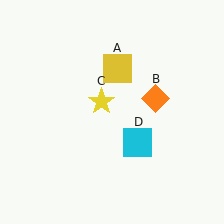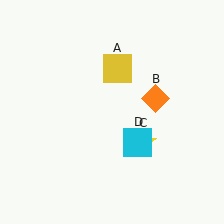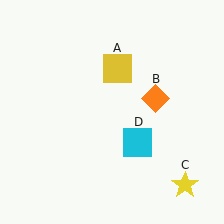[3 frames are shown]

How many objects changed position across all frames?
1 object changed position: yellow star (object C).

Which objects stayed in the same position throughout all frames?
Yellow square (object A) and orange diamond (object B) and cyan square (object D) remained stationary.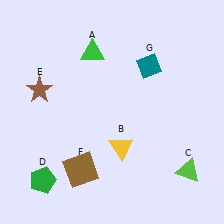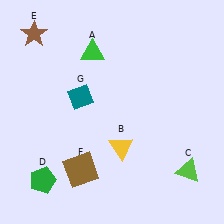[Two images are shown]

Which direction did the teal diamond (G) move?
The teal diamond (G) moved left.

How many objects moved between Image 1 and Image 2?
2 objects moved between the two images.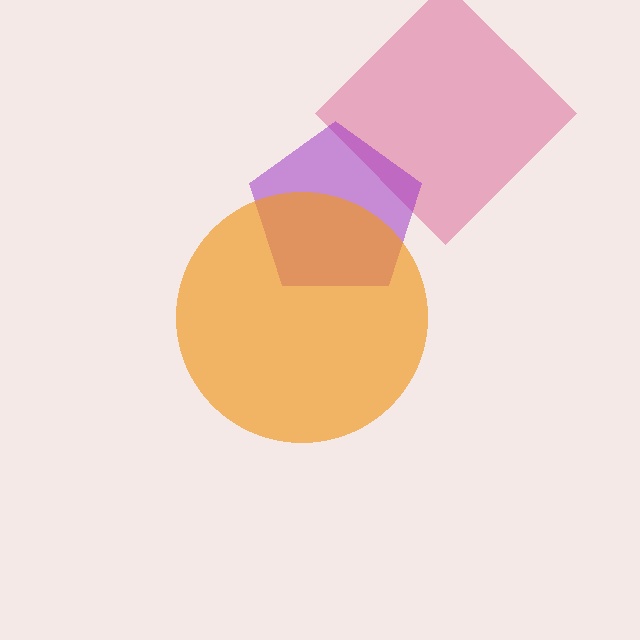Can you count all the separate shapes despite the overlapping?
Yes, there are 3 separate shapes.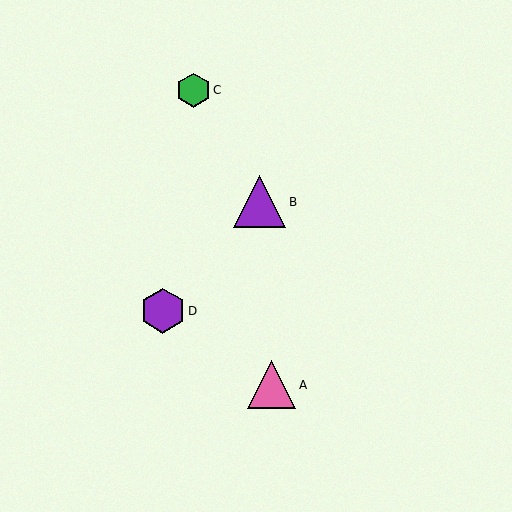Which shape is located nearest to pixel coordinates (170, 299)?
The purple hexagon (labeled D) at (163, 311) is nearest to that location.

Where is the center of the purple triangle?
The center of the purple triangle is at (260, 202).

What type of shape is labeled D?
Shape D is a purple hexagon.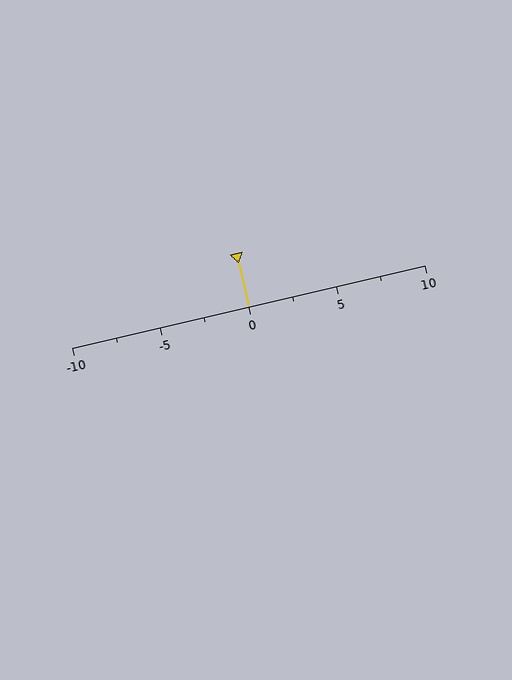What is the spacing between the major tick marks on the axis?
The major ticks are spaced 5 apart.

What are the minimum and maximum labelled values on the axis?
The axis runs from -10 to 10.